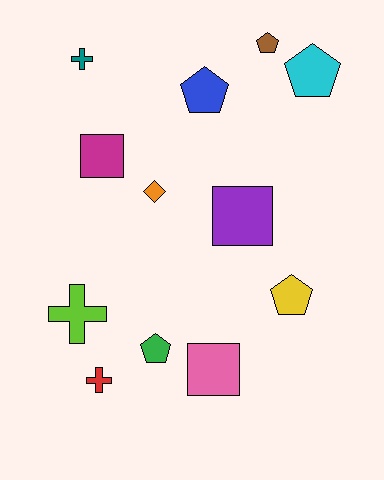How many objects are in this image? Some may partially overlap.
There are 12 objects.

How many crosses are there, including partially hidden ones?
There are 3 crosses.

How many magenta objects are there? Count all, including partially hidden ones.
There is 1 magenta object.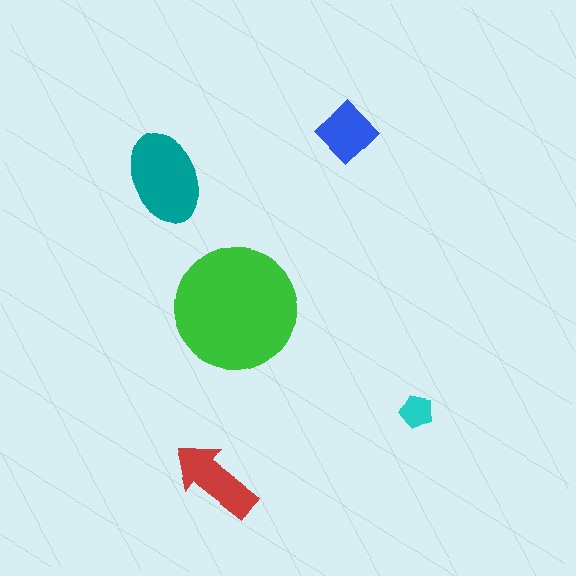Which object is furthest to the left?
The teal ellipse is leftmost.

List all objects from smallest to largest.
The cyan pentagon, the blue diamond, the red arrow, the teal ellipse, the green circle.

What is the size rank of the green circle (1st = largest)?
1st.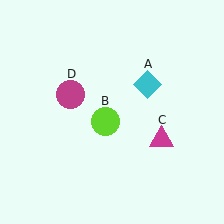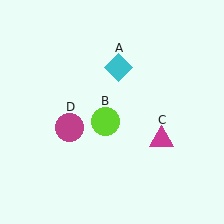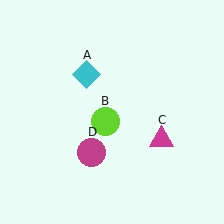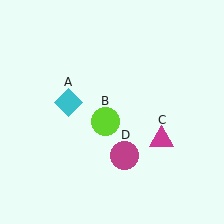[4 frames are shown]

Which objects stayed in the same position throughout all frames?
Lime circle (object B) and magenta triangle (object C) remained stationary.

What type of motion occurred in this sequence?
The cyan diamond (object A), magenta circle (object D) rotated counterclockwise around the center of the scene.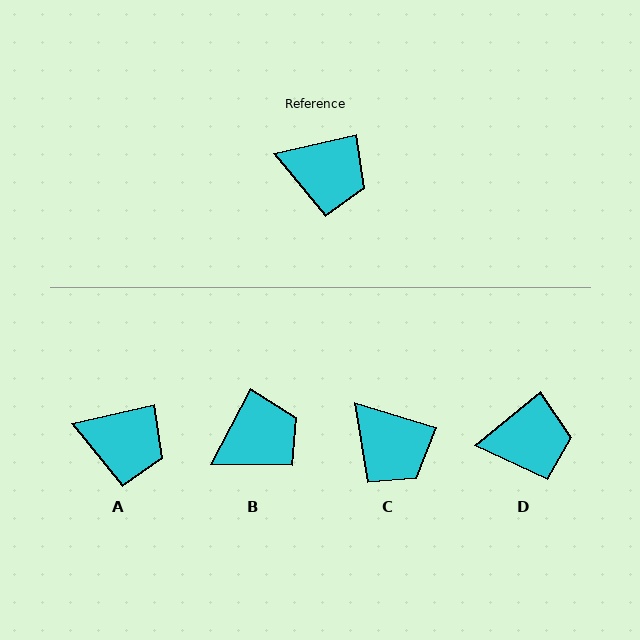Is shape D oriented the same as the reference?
No, it is off by about 26 degrees.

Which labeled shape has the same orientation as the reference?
A.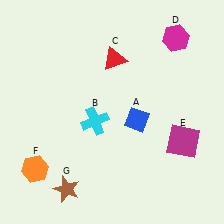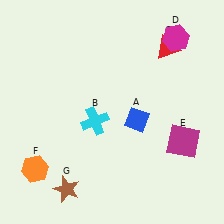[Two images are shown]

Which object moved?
The red triangle (C) moved right.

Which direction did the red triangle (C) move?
The red triangle (C) moved right.